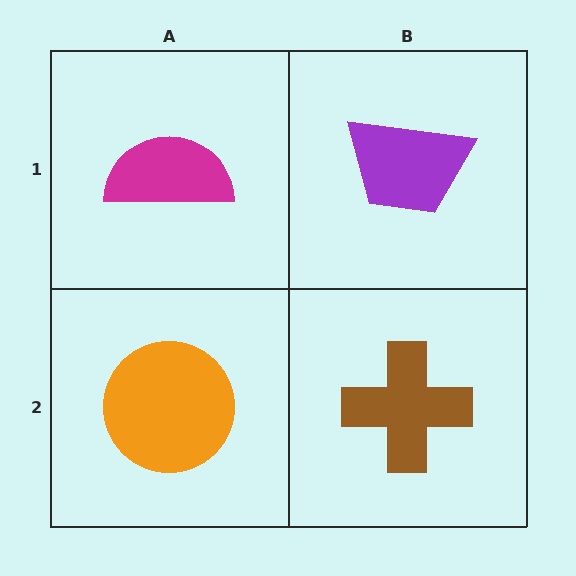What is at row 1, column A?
A magenta semicircle.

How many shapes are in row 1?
2 shapes.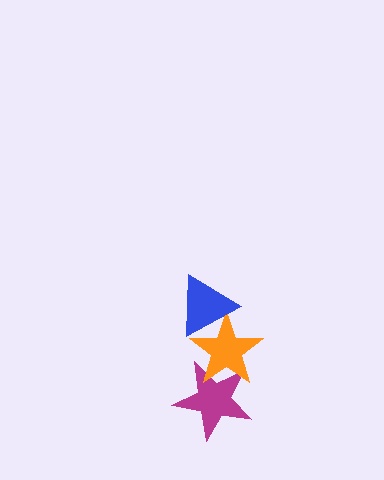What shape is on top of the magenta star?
The orange star is on top of the magenta star.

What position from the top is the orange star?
The orange star is 2nd from the top.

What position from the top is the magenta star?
The magenta star is 3rd from the top.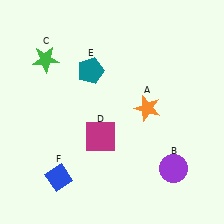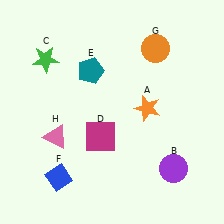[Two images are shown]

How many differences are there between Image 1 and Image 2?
There are 2 differences between the two images.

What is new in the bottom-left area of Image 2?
A pink triangle (H) was added in the bottom-left area of Image 2.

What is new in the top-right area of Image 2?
An orange circle (G) was added in the top-right area of Image 2.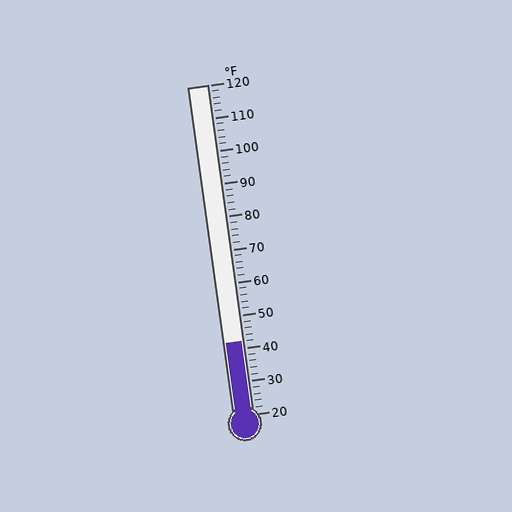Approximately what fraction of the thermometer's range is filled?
The thermometer is filled to approximately 20% of its range.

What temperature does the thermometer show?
The thermometer shows approximately 42°F.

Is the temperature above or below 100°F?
The temperature is below 100°F.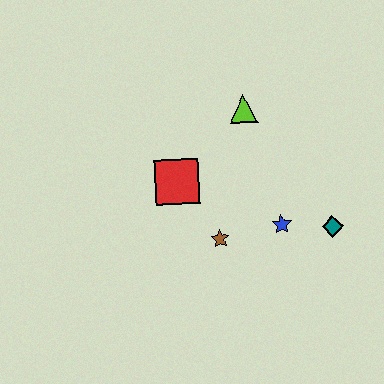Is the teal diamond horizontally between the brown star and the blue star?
No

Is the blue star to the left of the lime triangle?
No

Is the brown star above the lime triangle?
No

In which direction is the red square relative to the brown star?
The red square is above the brown star.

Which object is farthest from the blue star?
The lime triangle is farthest from the blue star.